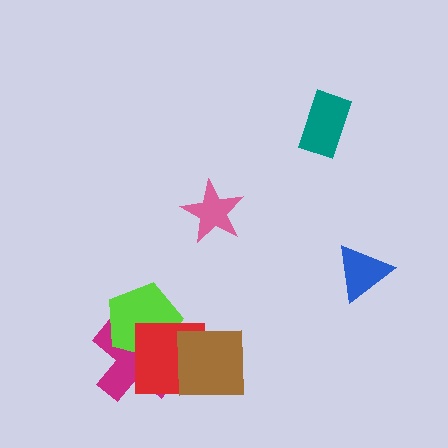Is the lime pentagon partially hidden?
Yes, it is partially covered by another shape.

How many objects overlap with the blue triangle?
0 objects overlap with the blue triangle.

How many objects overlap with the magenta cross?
3 objects overlap with the magenta cross.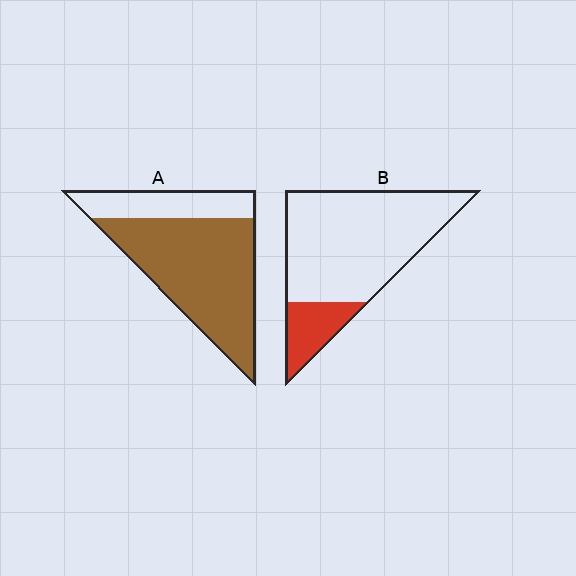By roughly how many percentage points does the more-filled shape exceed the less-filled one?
By roughly 55 percentage points (A over B).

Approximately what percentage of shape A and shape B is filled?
A is approximately 75% and B is approximately 20%.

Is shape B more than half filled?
No.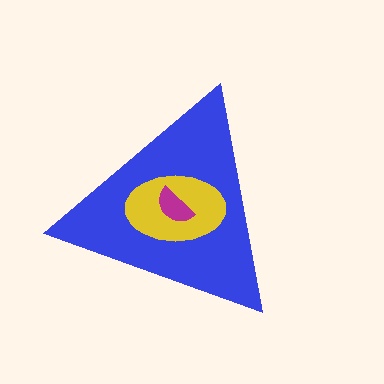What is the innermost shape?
The magenta semicircle.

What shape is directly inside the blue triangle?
The yellow ellipse.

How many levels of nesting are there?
3.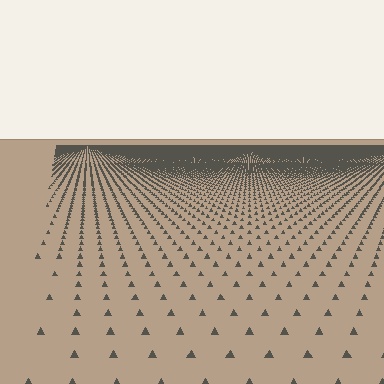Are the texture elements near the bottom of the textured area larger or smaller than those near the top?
Larger. Near the bottom, elements are closer to the viewer and appear at a bigger on-screen size.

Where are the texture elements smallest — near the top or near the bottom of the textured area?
Near the top.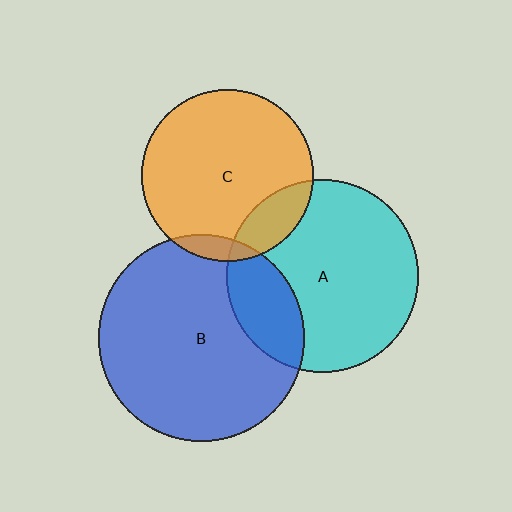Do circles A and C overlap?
Yes.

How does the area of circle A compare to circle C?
Approximately 1.3 times.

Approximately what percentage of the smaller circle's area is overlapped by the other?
Approximately 15%.